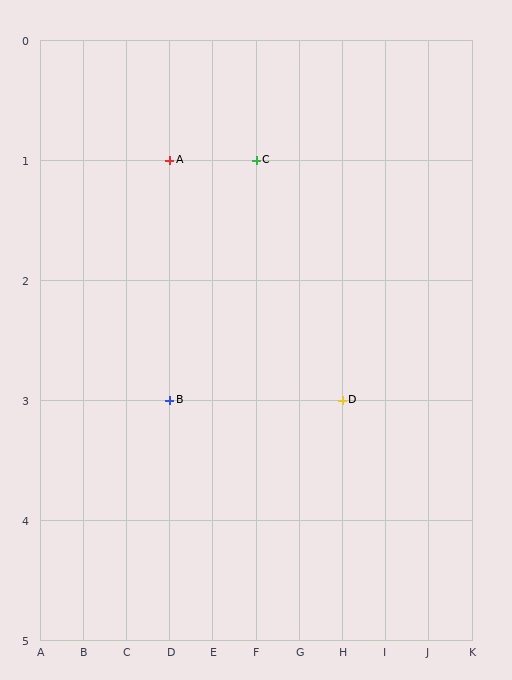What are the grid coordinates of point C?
Point C is at grid coordinates (F, 1).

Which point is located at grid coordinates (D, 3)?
Point B is at (D, 3).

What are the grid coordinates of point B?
Point B is at grid coordinates (D, 3).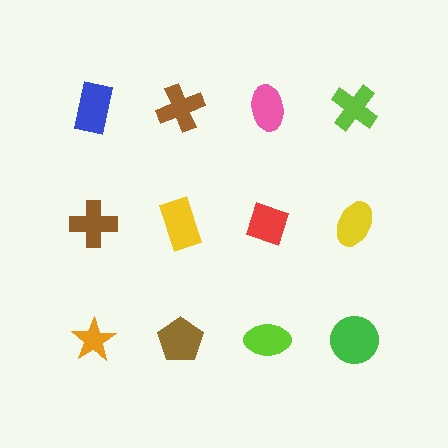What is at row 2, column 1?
A brown cross.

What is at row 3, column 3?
A lime ellipse.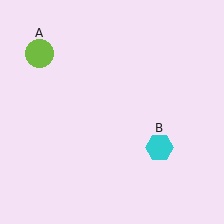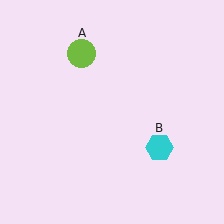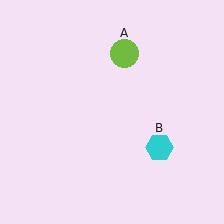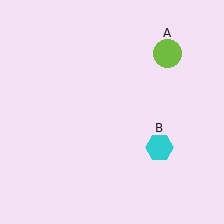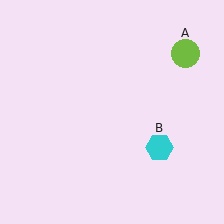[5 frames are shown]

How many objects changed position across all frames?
1 object changed position: lime circle (object A).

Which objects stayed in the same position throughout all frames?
Cyan hexagon (object B) remained stationary.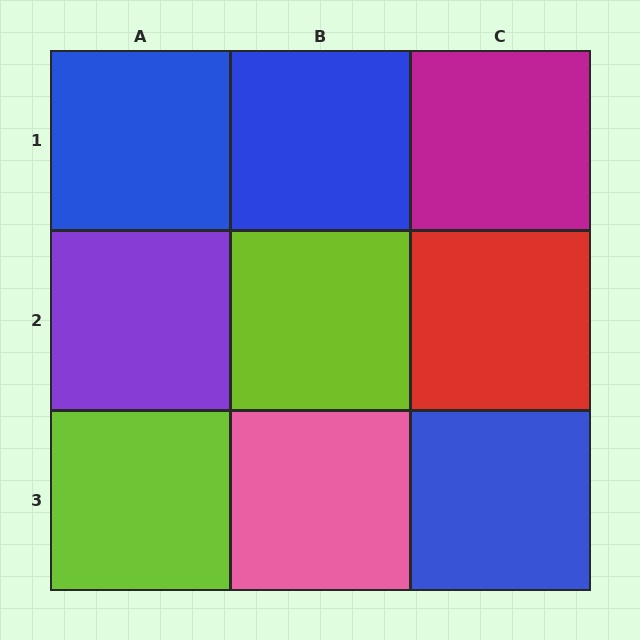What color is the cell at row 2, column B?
Lime.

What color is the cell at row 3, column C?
Blue.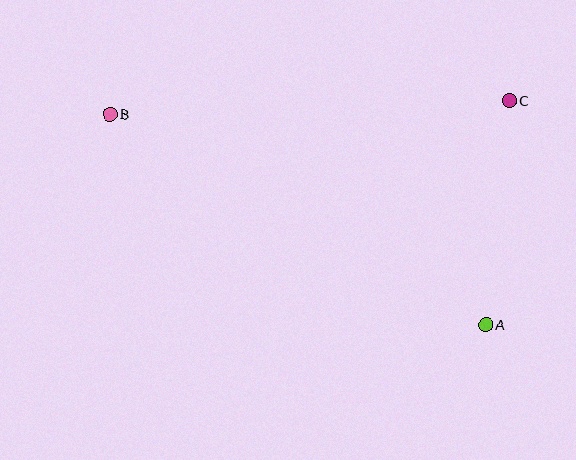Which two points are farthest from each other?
Points A and B are farthest from each other.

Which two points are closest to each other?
Points A and C are closest to each other.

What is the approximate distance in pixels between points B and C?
The distance between B and C is approximately 399 pixels.